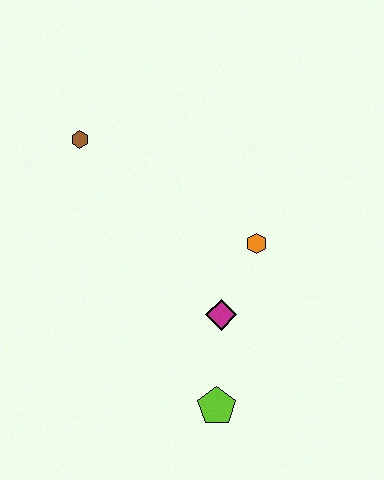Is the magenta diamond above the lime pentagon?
Yes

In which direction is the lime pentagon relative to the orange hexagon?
The lime pentagon is below the orange hexagon.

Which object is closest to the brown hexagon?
The orange hexagon is closest to the brown hexagon.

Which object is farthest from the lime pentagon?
The brown hexagon is farthest from the lime pentagon.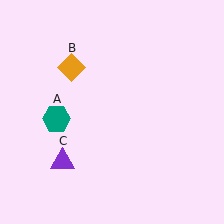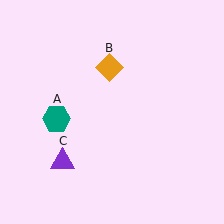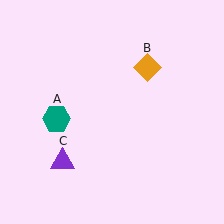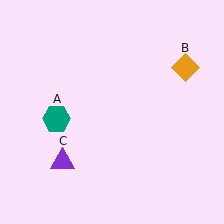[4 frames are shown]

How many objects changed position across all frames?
1 object changed position: orange diamond (object B).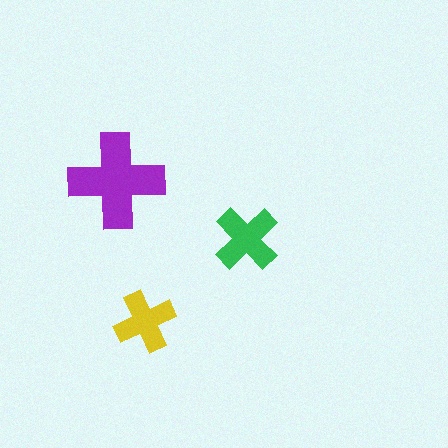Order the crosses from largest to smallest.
the purple one, the green one, the yellow one.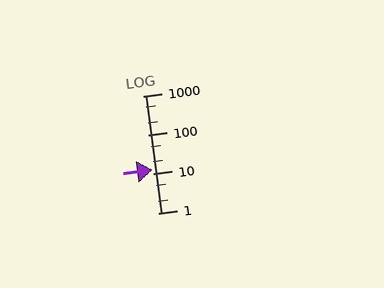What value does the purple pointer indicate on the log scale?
The pointer indicates approximately 13.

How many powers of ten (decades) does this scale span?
The scale spans 3 decades, from 1 to 1000.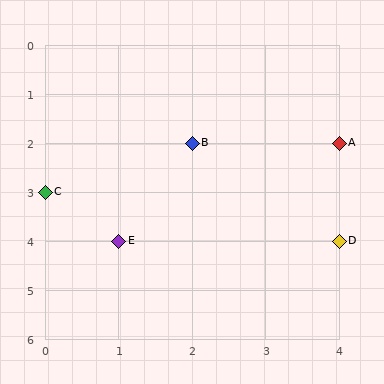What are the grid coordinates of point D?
Point D is at grid coordinates (4, 4).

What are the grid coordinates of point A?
Point A is at grid coordinates (4, 2).